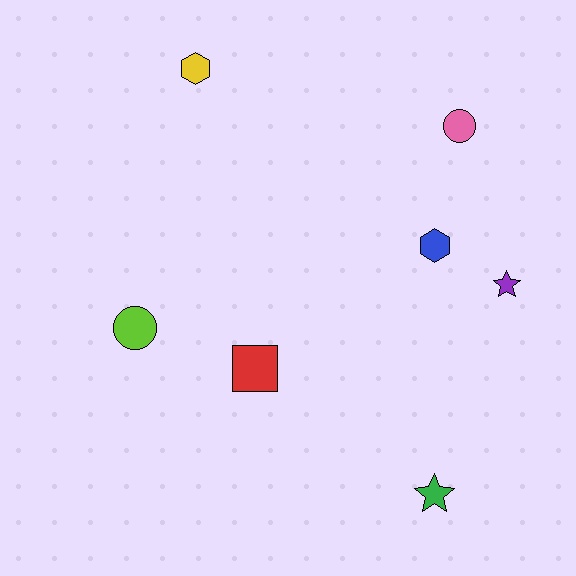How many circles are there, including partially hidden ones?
There are 2 circles.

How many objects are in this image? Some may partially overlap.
There are 7 objects.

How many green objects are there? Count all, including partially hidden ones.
There is 1 green object.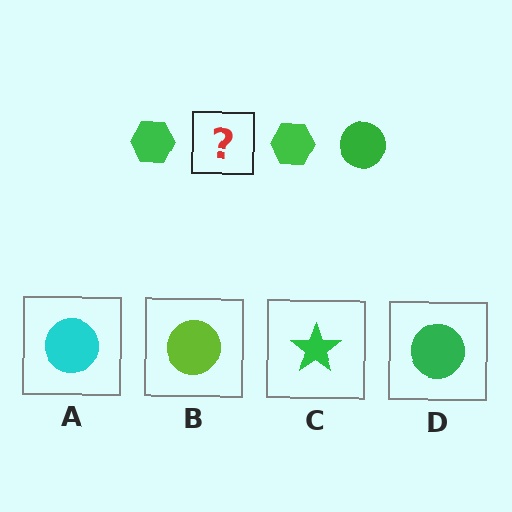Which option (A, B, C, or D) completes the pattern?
D.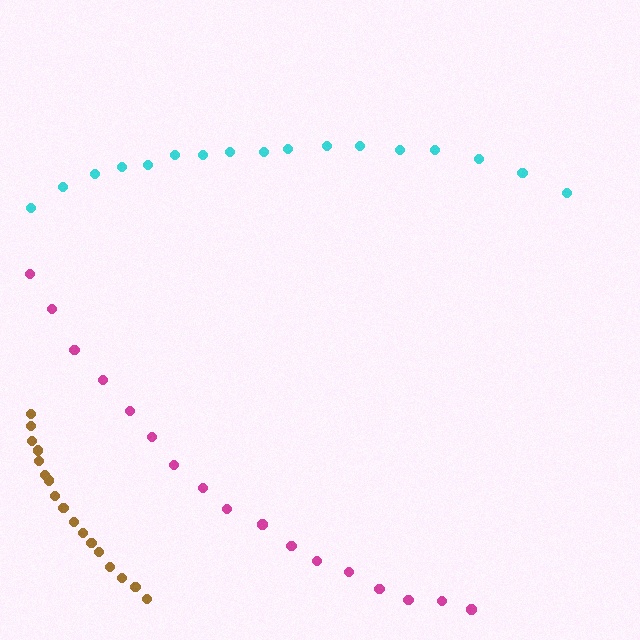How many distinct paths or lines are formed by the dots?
There are 3 distinct paths.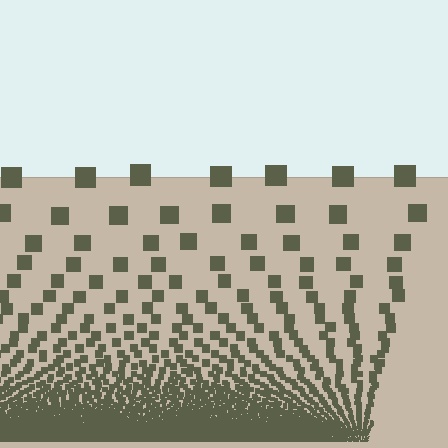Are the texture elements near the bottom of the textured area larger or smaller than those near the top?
Smaller. The gradient is inverted — elements near the bottom are smaller and denser.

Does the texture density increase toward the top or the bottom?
Density increases toward the bottom.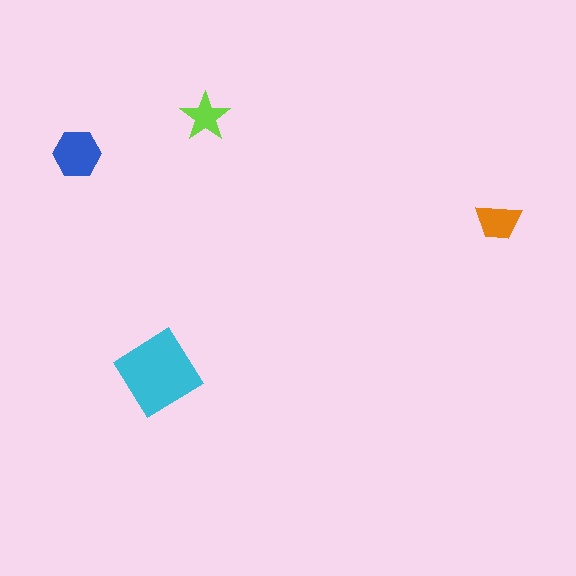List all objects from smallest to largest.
The lime star, the orange trapezoid, the blue hexagon, the cyan diamond.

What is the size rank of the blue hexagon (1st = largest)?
2nd.